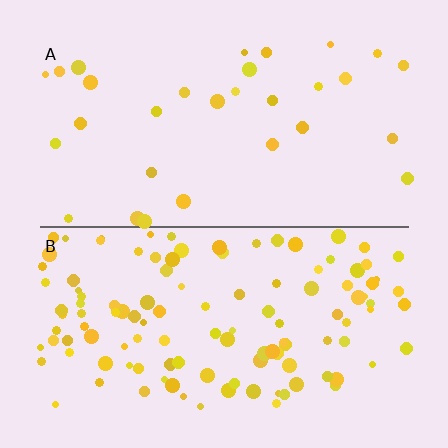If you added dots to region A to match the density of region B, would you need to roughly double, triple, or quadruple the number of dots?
Approximately quadruple.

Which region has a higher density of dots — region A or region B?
B (the bottom).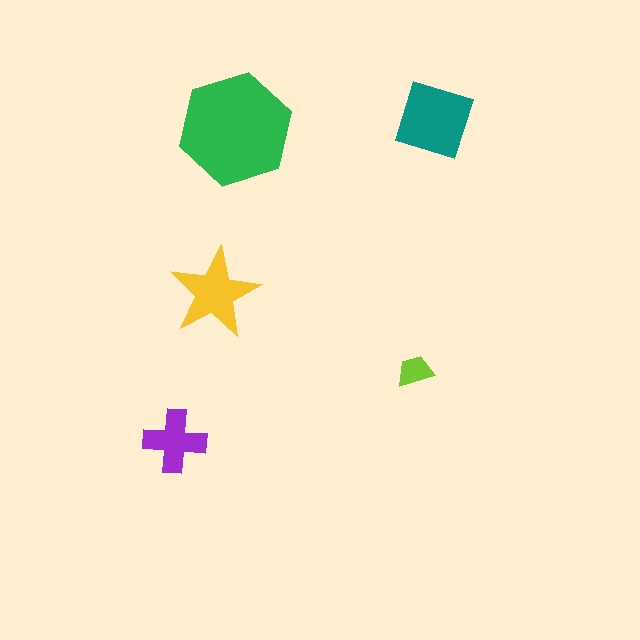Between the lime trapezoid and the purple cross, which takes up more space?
The purple cross.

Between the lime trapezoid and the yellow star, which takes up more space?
The yellow star.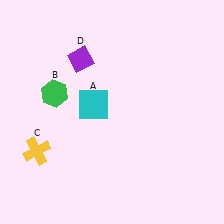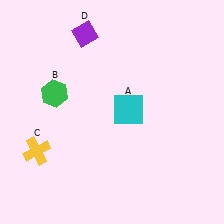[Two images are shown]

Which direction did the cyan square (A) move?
The cyan square (A) moved right.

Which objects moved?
The objects that moved are: the cyan square (A), the purple diamond (D).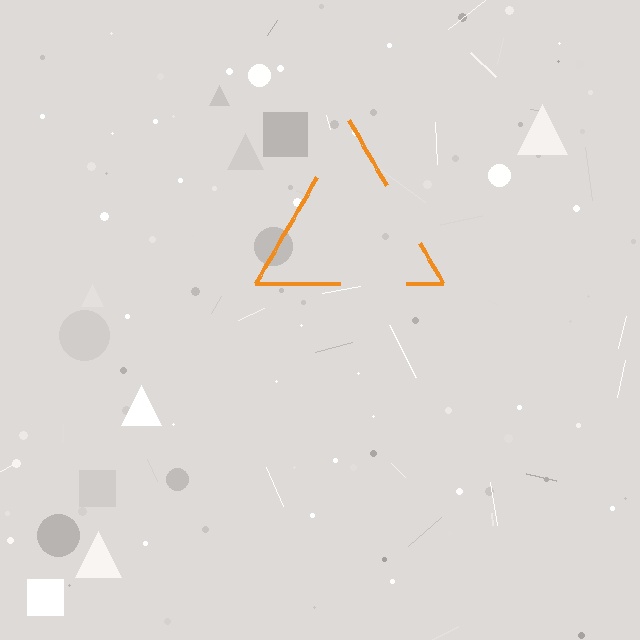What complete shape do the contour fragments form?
The contour fragments form a triangle.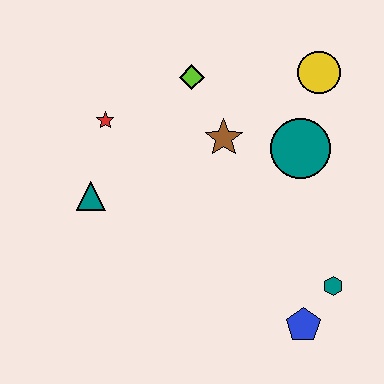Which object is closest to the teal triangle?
The red star is closest to the teal triangle.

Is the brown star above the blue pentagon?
Yes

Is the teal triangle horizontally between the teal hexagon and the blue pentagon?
No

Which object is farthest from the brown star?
The blue pentagon is farthest from the brown star.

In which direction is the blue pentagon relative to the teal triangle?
The blue pentagon is to the right of the teal triangle.